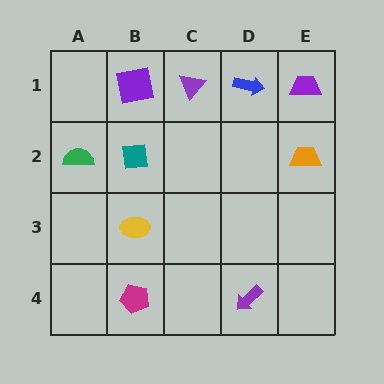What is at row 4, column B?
A magenta pentagon.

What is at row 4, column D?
A purple arrow.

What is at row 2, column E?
An orange trapezoid.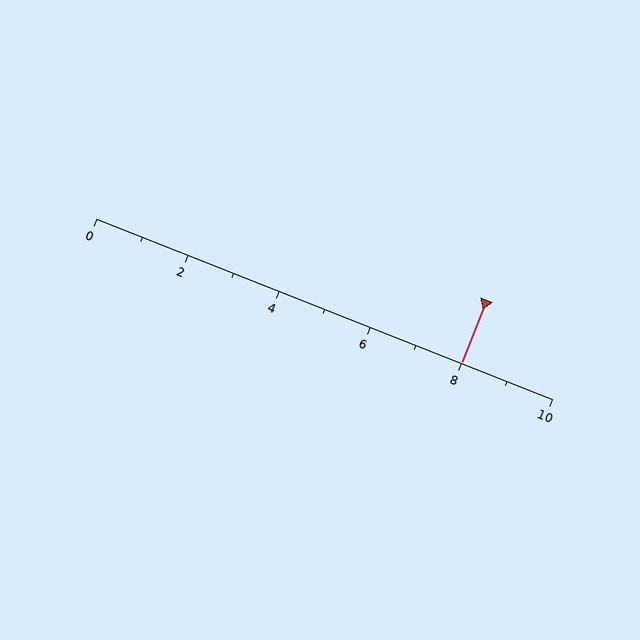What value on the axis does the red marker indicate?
The marker indicates approximately 8.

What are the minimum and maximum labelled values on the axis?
The axis runs from 0 to 10.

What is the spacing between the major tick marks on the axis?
The major ticks are spaced 2 apart.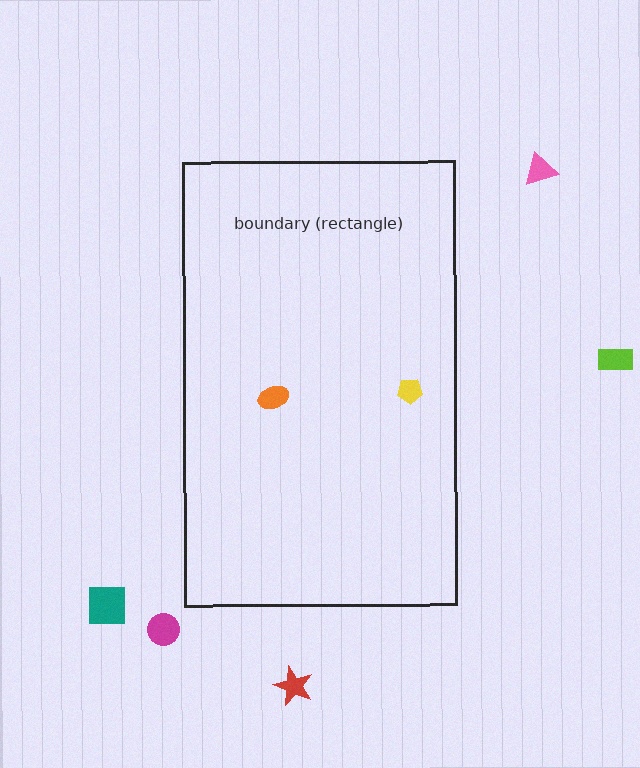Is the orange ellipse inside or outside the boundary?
Inside.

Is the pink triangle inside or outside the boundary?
Outside.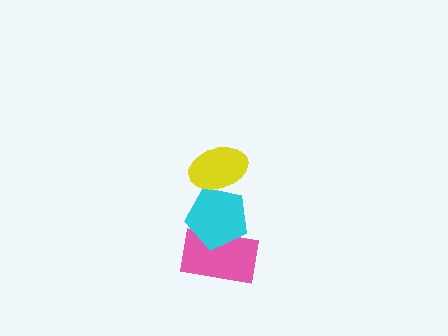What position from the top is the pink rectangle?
The pink rectangle is 3rd from the top.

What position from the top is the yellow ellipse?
The yellow ellipse is 1st from the top.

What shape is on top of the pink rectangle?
The cyan pentagon is on top of the pink rectangle.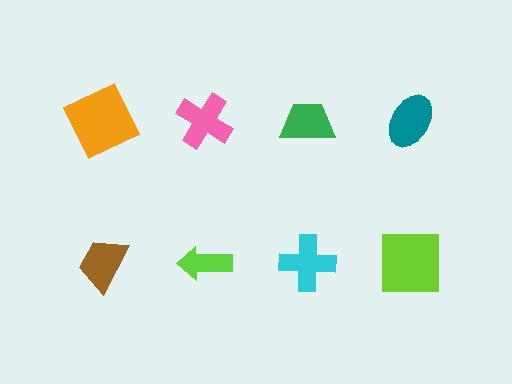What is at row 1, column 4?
A teal ellipse.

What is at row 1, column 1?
An orange square.